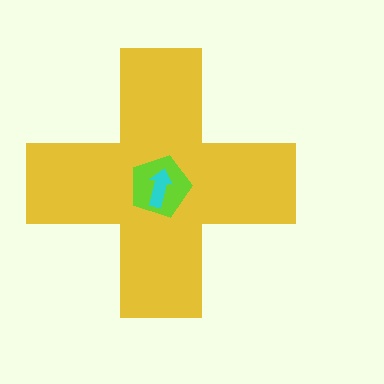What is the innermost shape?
The cyan arrow.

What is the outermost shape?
The yellow cross.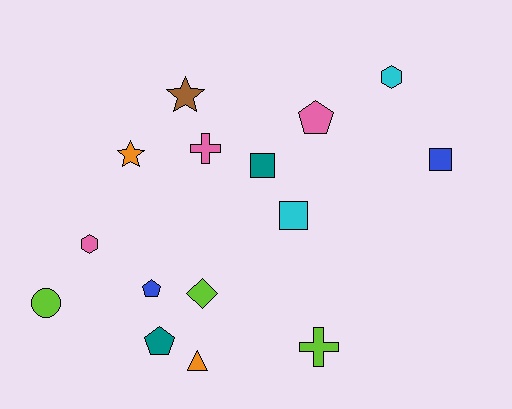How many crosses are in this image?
There are 2 crosses.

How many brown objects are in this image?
There is 1 brown object.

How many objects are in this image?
There are 15 objects.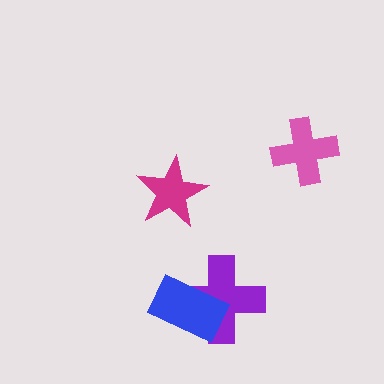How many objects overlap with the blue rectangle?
1 object overlaps with the blue rectangle.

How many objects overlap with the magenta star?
0 objects overlap with the magenta star.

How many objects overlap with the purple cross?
1 object overlaps with the purple cross.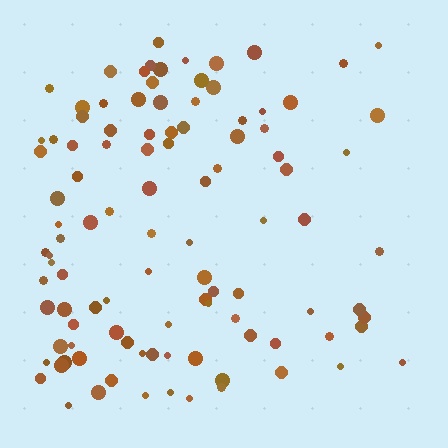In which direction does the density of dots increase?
From right to left, with the left side densest.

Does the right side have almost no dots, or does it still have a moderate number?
Still a moderate number, just noticeably fewer than the left.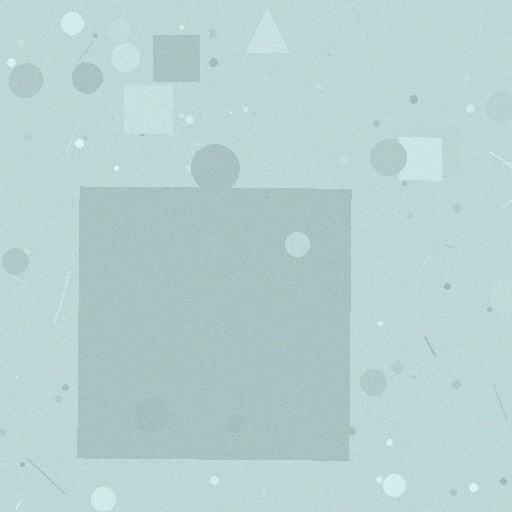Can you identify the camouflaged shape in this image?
The camouflaged shape is a square.